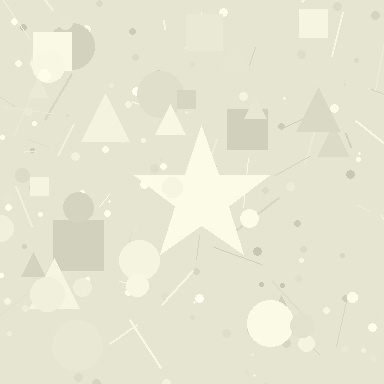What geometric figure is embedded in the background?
A star is embedded in the background.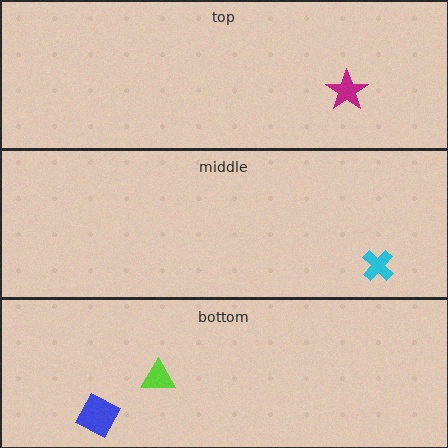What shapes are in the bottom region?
The lime triangle, the blue diamond.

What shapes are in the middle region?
The cyan cross.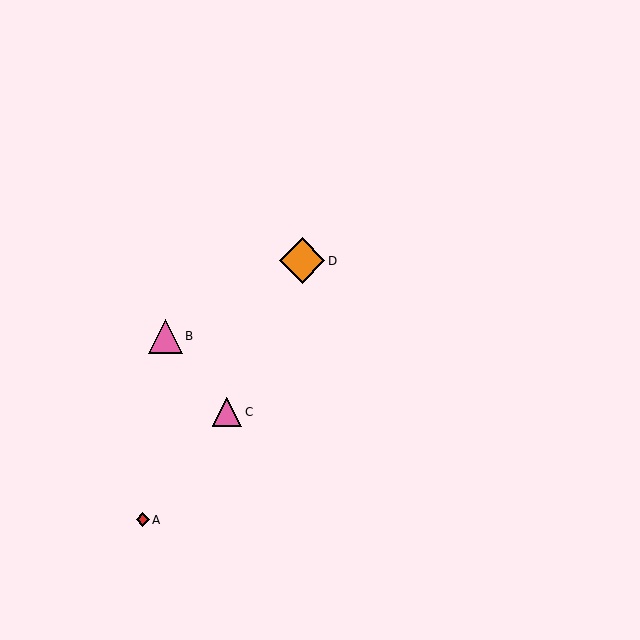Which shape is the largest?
The orange diamond (labeled D) is the largest.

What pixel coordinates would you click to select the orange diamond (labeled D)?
Click at (302, 261) to select the orange diamond D.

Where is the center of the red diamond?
The center of the red diamond is at (143, 520).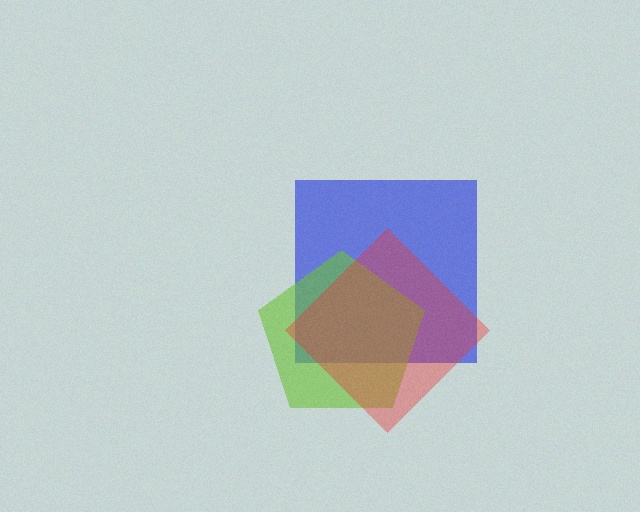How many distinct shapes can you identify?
There are 3 distinct shapes: a blue square, a lime pentagon, a red diamond.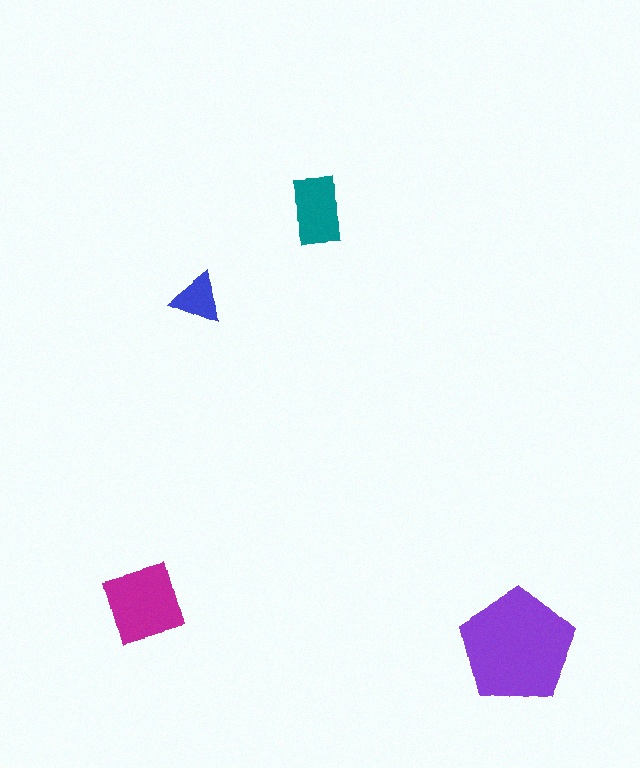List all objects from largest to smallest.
The purple pentagon, the magenta diamond, the teal rectangle, the blue triangle.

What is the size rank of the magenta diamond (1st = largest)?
2nd.